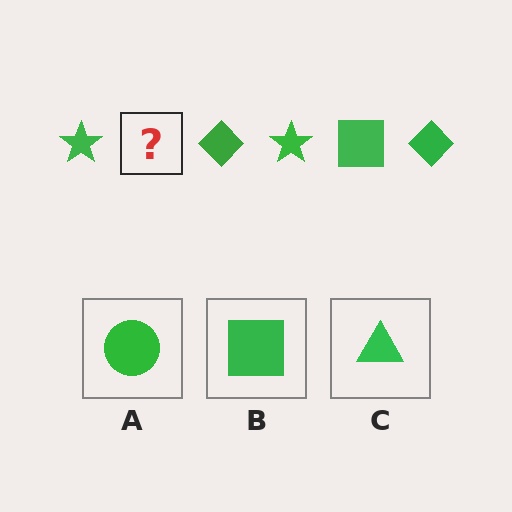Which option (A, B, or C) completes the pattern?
B.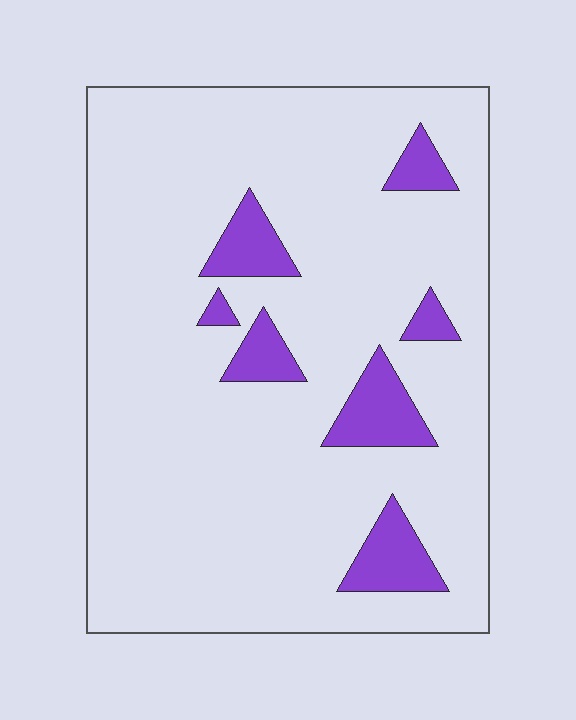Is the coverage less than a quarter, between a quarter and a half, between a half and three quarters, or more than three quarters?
Less than a quarter.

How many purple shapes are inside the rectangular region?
7.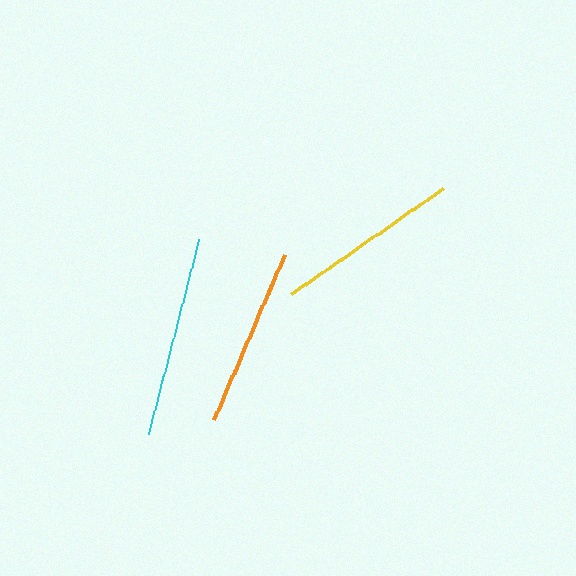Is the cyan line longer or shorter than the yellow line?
The cyan line is longer than the yellow line.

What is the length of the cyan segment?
The cyan segment is approximately 201 pixels long.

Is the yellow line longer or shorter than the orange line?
The yellow line is longer than the orange line.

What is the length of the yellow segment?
The yellow segment is approximately 186 pixels long.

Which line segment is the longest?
The cyan line is the longest at approximately 201 pixels.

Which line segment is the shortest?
The orange line is the shortest at approximately 180 pixels.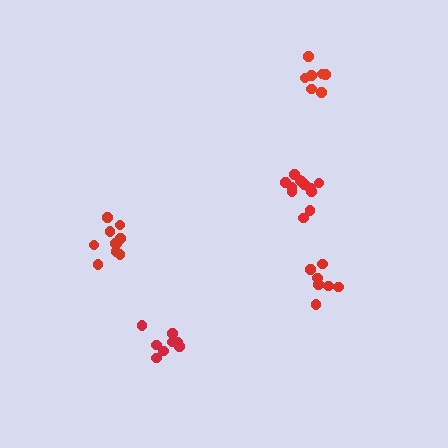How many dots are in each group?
Group 1: 10 dots, Group 2: 7 dots, Group 3: 7 dots, Group 4: 8 dots, Group 5: 12 dots (44 total).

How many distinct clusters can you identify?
There are 5 distinct clusters.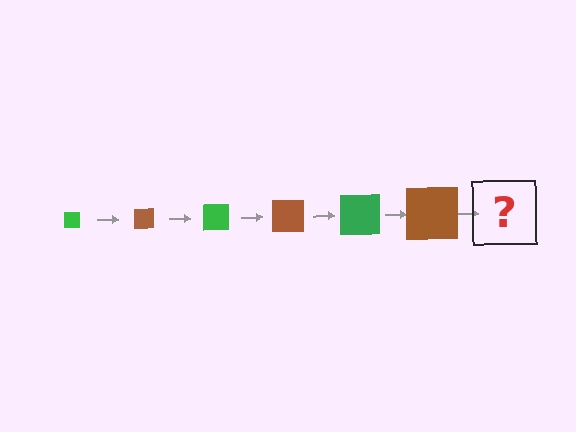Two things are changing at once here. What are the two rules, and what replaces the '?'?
The two rules are that the square grows larger each step and the color cycles through green and brown. The '?' should be a green square, larger than the previous one.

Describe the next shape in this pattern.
It should be a green square, larger than the previous one.